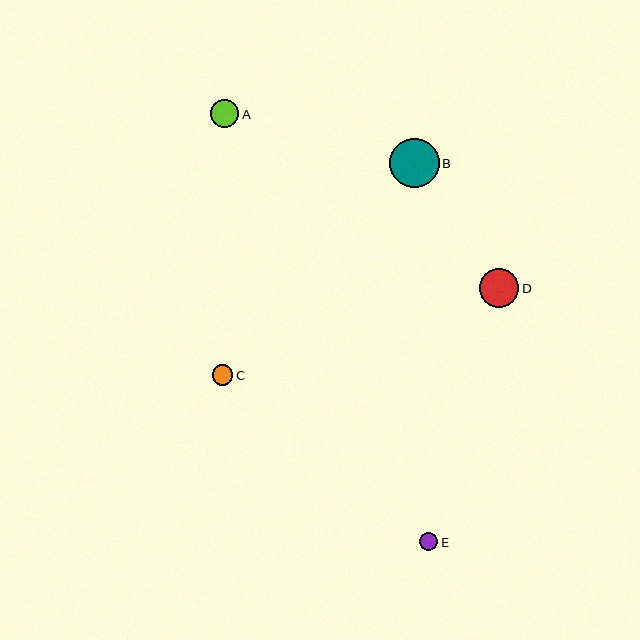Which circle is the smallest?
Circle E is the smallest with a size of approximately 18 pixels.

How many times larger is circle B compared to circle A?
Circle B is approximately 1.8 times the size of circle A.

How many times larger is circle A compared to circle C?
Circle A is approximately 1.3 times the size of circle C.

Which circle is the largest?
Circle B is the largest with a size of approximately 50 pixels.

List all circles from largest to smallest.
From largest to smallest: B, D, A, C, E.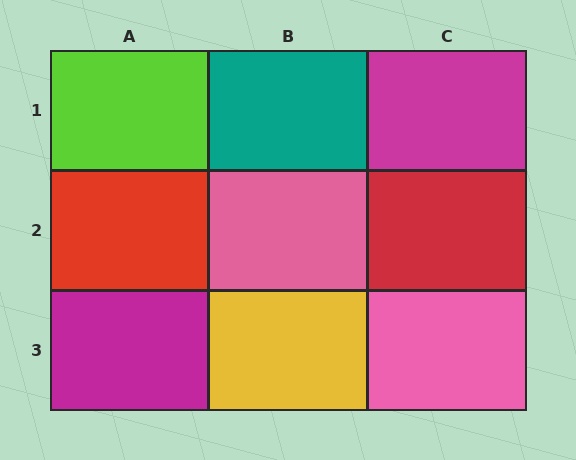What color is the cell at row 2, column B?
Pink.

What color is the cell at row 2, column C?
Red.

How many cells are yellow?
1 cell is yellow.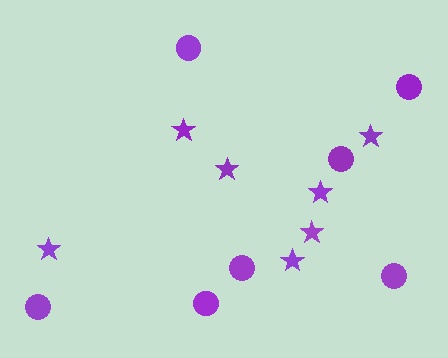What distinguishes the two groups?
There are 2 groups: one group of circles (7) and one group of stars (7).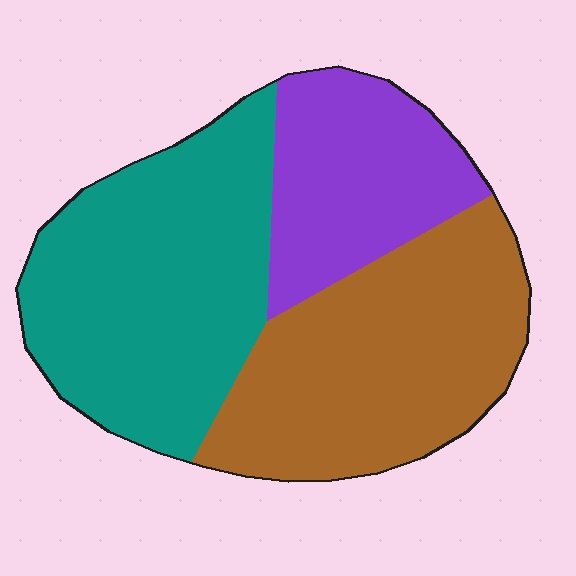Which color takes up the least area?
Purple, at roughly 20%.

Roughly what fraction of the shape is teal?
Teal takes up about two fifths (2/5) of the shape.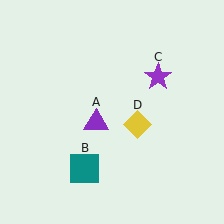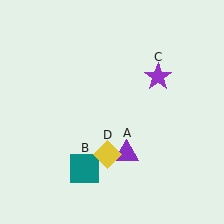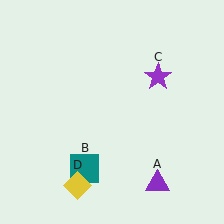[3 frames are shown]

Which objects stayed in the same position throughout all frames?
Teal square (object B) and purple star (object C) remained stationary.